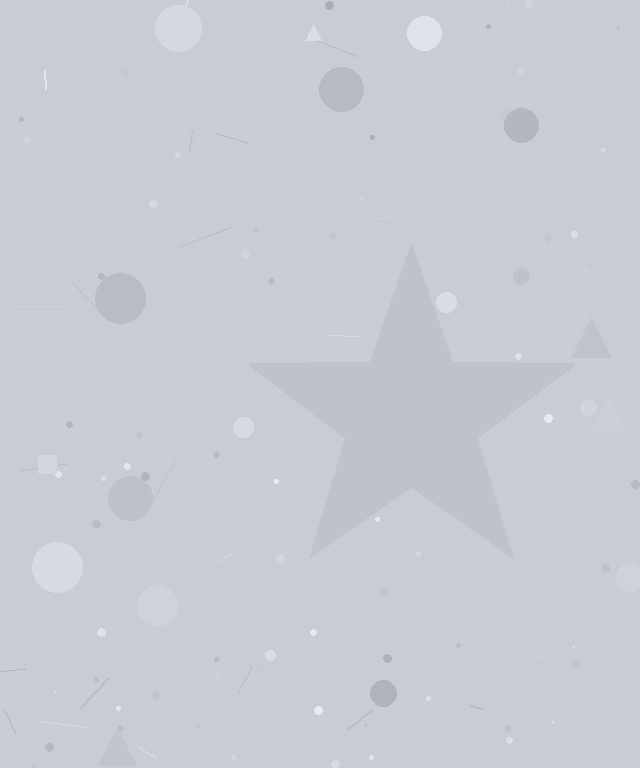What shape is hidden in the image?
A star is hidden in the image.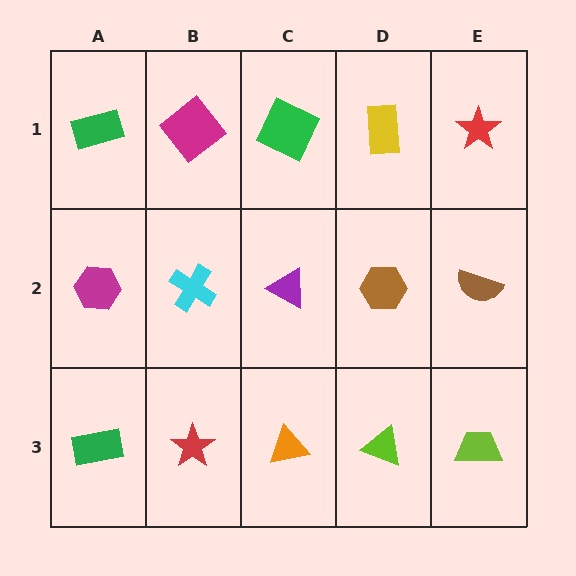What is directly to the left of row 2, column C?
A cyan cross.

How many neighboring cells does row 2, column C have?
4.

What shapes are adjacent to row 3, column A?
A magenta hexagon (row 2, column A), a red star (row 3, column B).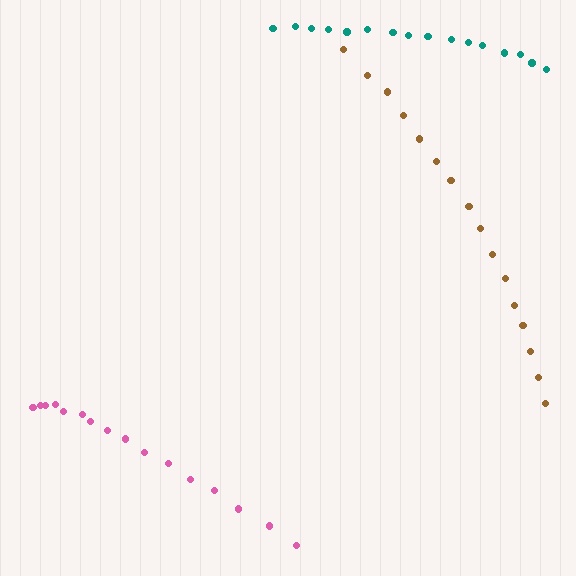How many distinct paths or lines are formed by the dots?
There are 3 distinct paths.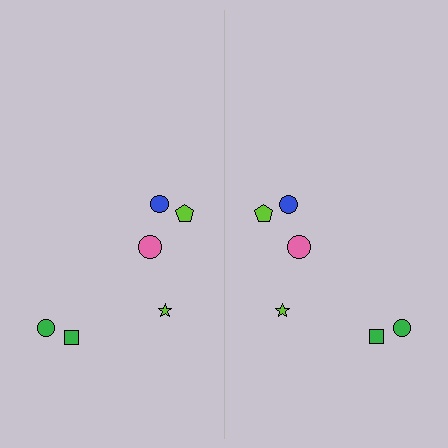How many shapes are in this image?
There are 12 shapes in this image.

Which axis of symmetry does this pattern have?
The pattern has a vertical axis of symmetry running through the center of the image.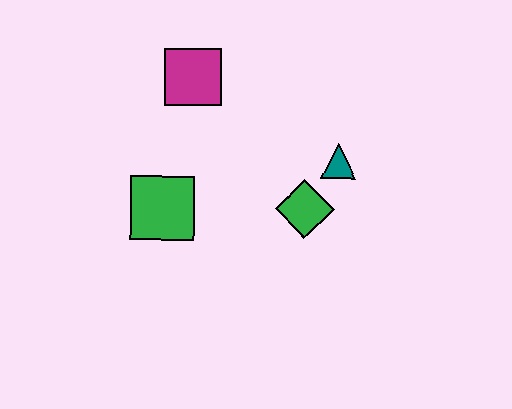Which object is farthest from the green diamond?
The magenta square is farthest from the green diamond.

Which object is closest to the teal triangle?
The green diamond is closest to the teal triangle.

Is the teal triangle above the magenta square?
No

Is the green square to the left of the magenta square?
Yes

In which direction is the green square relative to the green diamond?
The green square is to the left of the green diamond.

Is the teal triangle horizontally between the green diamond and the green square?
No